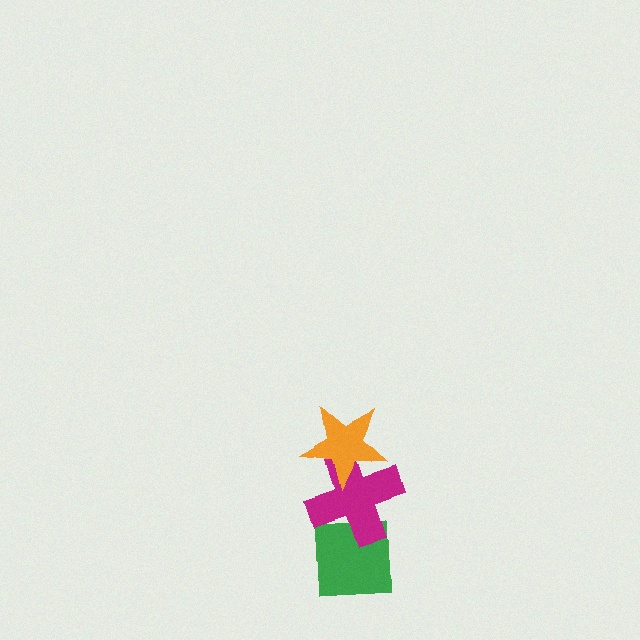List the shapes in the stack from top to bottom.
From top to bottom: the orange star, the magenta cross, the green square.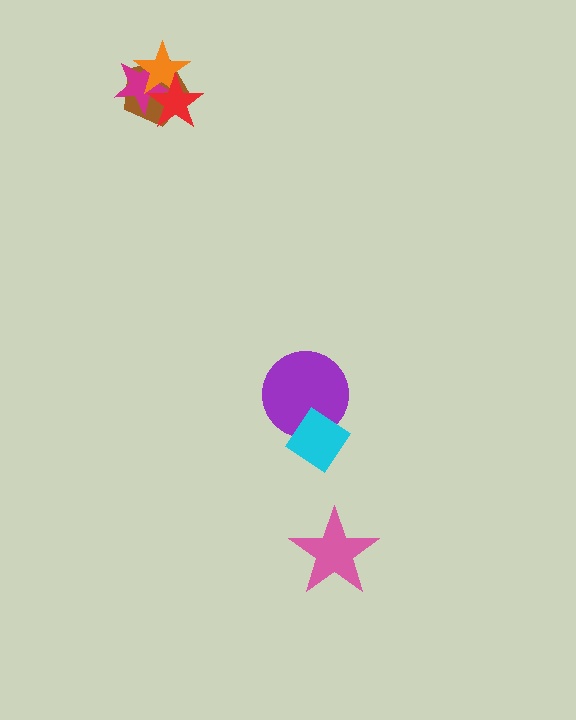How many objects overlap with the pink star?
0 objects overlap with the pink star.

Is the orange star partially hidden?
Yes, it is partially covered by another shape.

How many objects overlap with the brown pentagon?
3 objects overlap with the brown pentagon.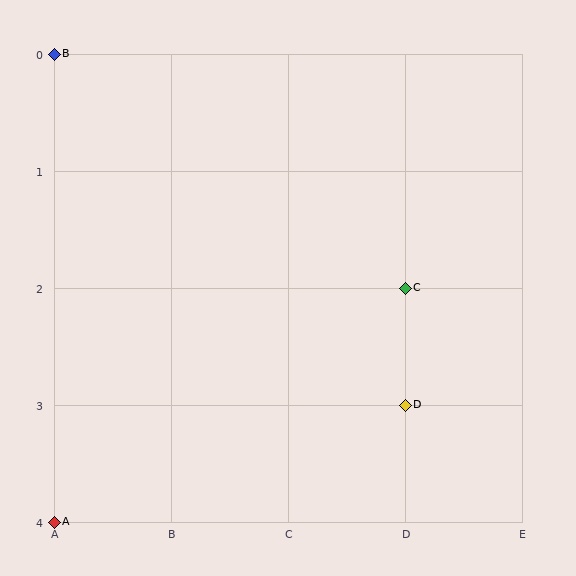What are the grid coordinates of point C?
Point C is at grid coordinates (D, 2).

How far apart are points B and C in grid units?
Points B and C are 3 columns and 2 rows apart (about 3.6 grid units diagonally).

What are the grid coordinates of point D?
Point D is at grid coordinates (D, 3).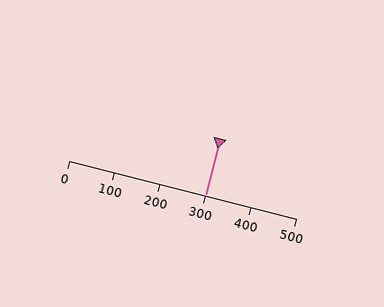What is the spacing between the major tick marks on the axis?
The major ticks are spaced 100 apart.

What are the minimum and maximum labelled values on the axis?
The axis runs from 0 to 500.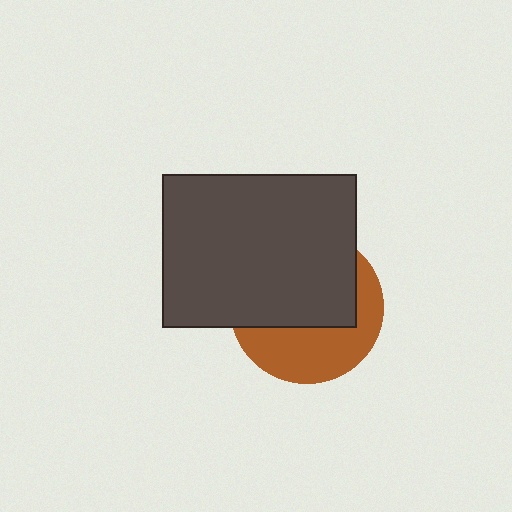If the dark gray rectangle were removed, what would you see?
You would see the complete brown circle.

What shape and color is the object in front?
The object in front is a dark gray rectangle.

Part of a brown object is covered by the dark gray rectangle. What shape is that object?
It is a circle.